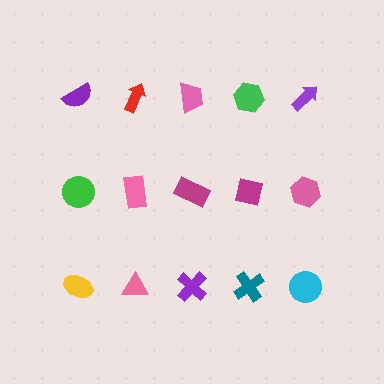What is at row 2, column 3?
A magenta rectangle.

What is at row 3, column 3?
A purple cross.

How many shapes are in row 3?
5 shapes.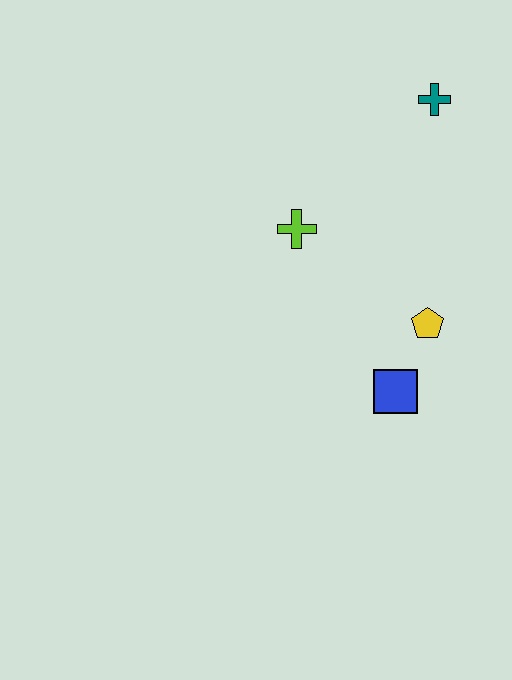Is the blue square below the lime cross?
Yes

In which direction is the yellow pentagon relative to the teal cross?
The yellow pentagon is below the teal cross.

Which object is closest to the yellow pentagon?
The blue square is closest to the yellow pentagon.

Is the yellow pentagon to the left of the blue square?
No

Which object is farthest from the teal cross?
The blue square is farthest from the teal cross.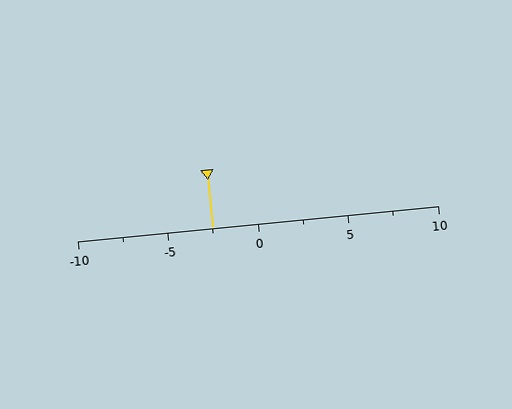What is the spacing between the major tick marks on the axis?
The major ticks are spaced 5 apart.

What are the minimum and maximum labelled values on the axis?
The axis runs from -10 to 10.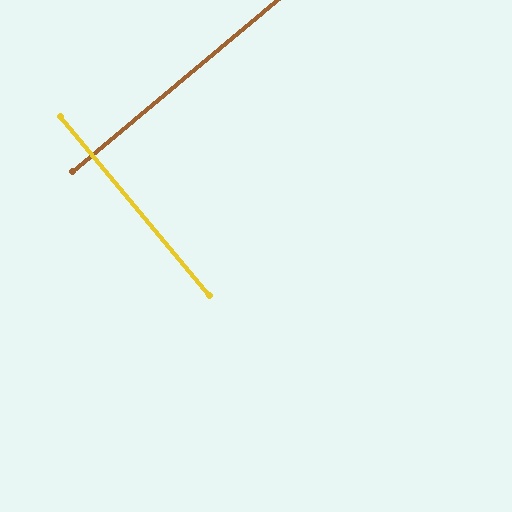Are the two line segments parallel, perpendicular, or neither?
Perpendicular — they meet at approximately 90°.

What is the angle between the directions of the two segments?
Approximately 90 degrees.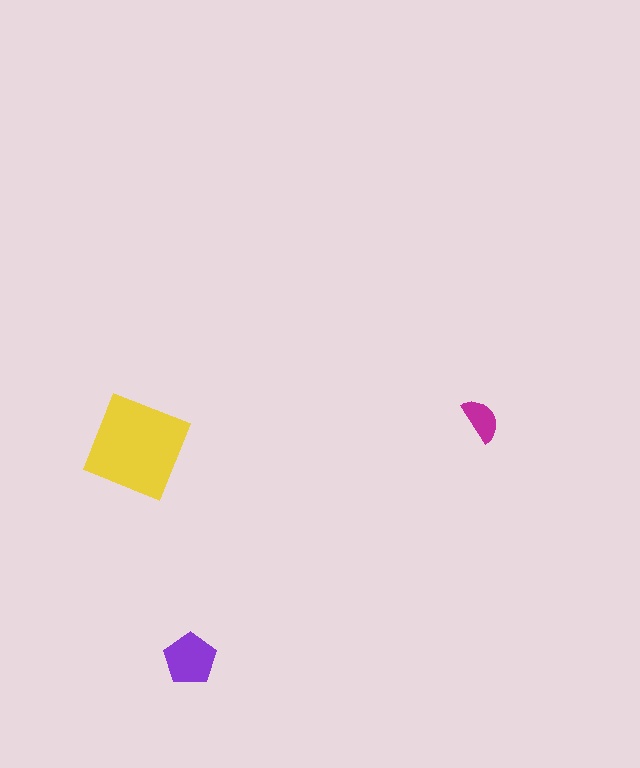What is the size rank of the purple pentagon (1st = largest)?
2nd.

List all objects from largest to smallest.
The yellow diamond, the purple pentagon, the magenta semicircle.